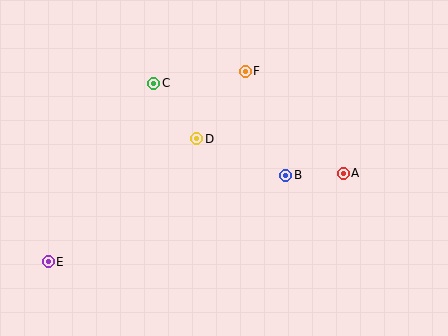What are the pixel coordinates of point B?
Point B is at (286, 175).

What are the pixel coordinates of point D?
Point D is at (197, 139).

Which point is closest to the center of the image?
Point D at (197, 139) is closest to the center.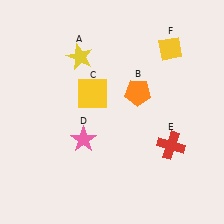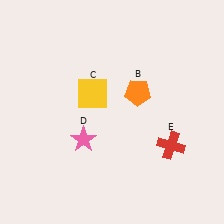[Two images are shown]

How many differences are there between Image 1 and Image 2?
There are 2 differences between the two images.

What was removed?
The yellow diamond (F), the yellow star (A) were removed in Image 2.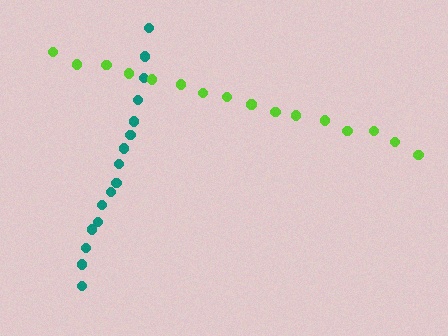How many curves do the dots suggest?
There are 2 distinct paths.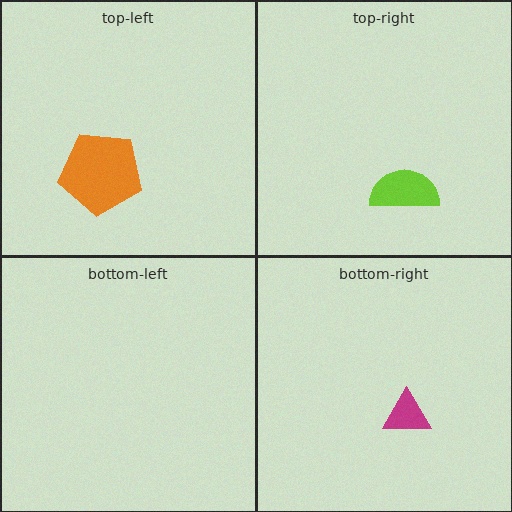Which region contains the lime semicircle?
The top-right region.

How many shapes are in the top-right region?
1.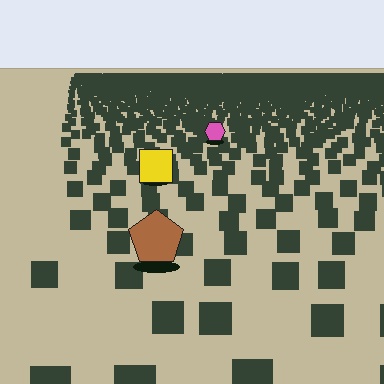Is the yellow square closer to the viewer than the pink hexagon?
Yes. The yellow square is closer — you can tell from the texture gradient: the ground texture is coarser near it.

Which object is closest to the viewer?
The brown pentagon is closest. The texture marks near it are larger and more spread out.